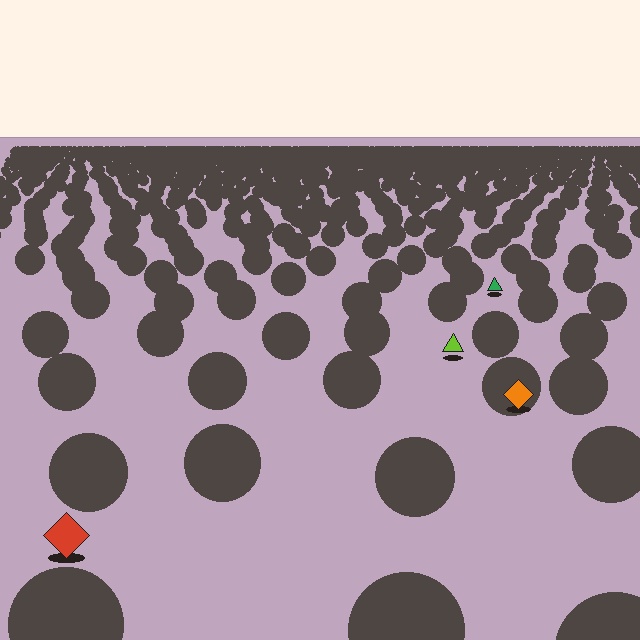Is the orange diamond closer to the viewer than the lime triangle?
Yes. The orange diamond is closer — you can tell from the texture gradient: the ground texture is coarser near it.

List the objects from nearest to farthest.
From nearest to farthest: the red diamond, the orange diamond, the lime triangle, the green triangle.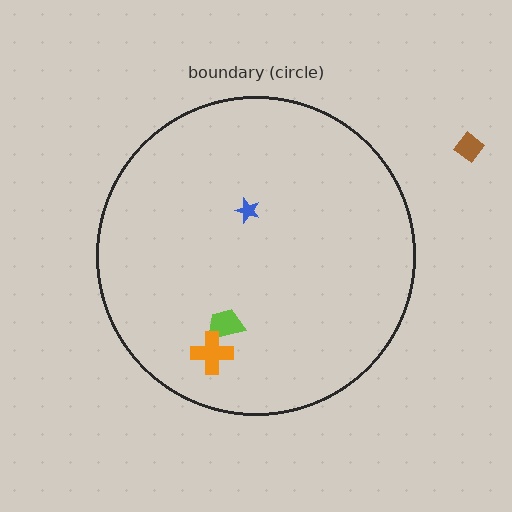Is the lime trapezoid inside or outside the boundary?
Inside.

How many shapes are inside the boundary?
3 inside, 1 outside.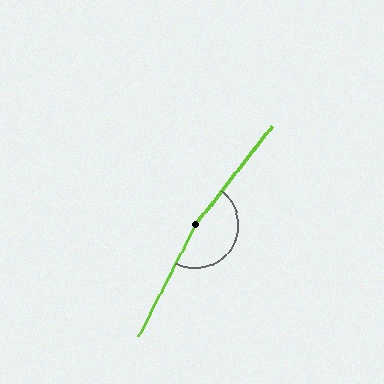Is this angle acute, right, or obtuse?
It is obtuse.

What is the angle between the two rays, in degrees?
Approximately 169 degrees.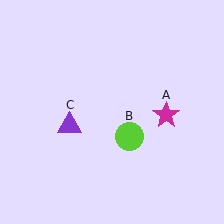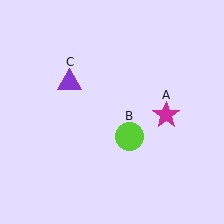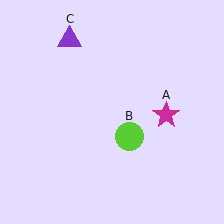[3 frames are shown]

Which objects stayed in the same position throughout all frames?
Magenta star (object A) and lime circle (object B) remained stationary.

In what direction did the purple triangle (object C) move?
The purple triangle (object C) moved up.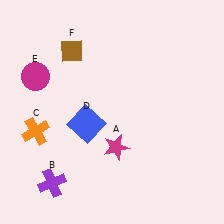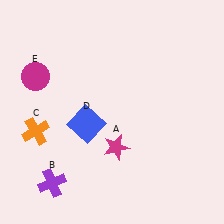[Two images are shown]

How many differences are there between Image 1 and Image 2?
There is 1 difference between the two images.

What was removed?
The brown diamond (F) was removed in Image 2.